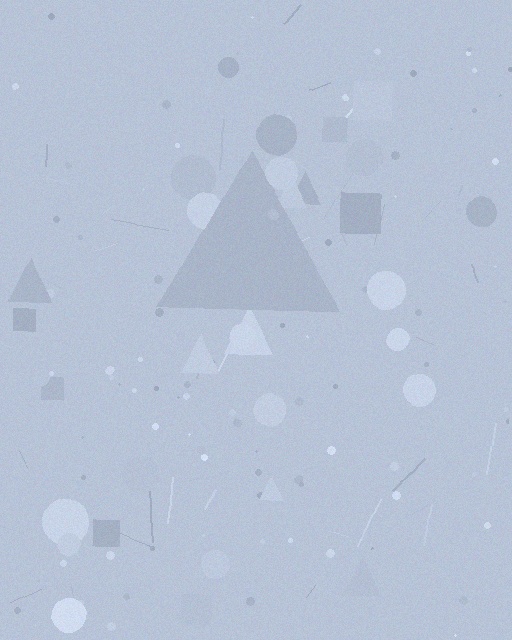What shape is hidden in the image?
A triangle is hidden in the image.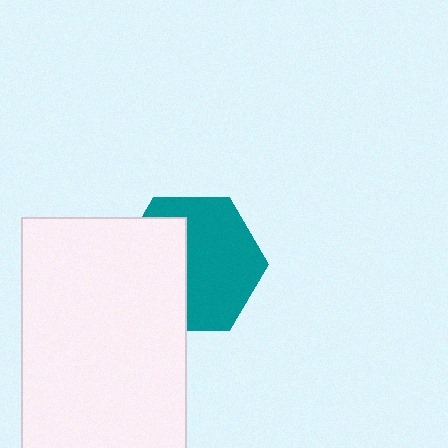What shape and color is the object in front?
The object in front is a white rectangle.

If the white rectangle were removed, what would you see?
You would see the complete teal hexagon.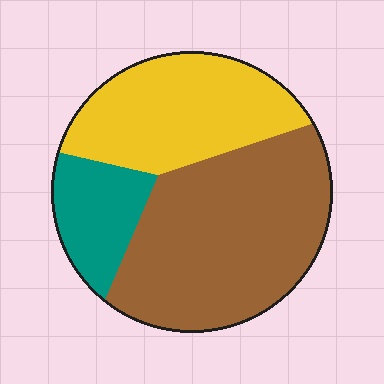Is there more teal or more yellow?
Yellow.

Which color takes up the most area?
Brown, at roughly 50%.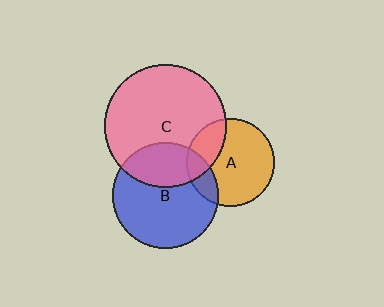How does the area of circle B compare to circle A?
Approximately 1.4 times.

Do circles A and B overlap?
Yes.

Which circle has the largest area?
Circle C (pink).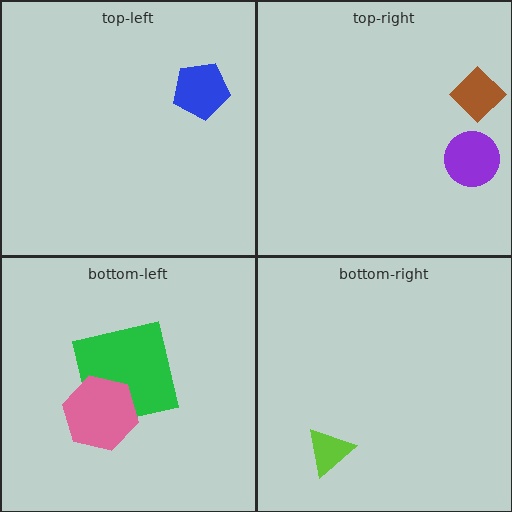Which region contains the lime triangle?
The bottom-right region.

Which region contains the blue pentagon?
The top-left region.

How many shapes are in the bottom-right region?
1.